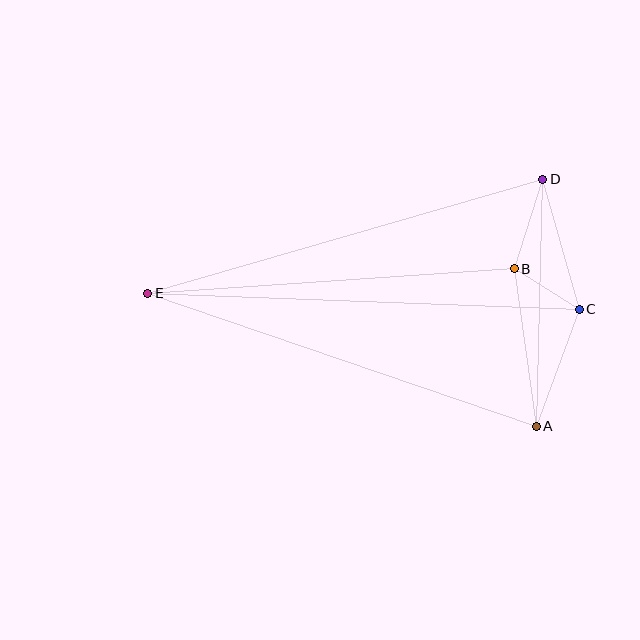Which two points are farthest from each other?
Points C and E are farthest from each other.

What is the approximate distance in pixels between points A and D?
The distance between A and D is approximately 247 pixels.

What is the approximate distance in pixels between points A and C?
The distance between A and C is approximately 125 pixels.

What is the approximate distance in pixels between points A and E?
The distance between A and E is approximately 411 pixels.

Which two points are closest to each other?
Points B and C are closest to each other.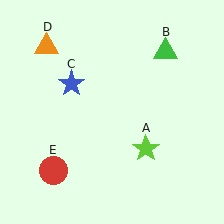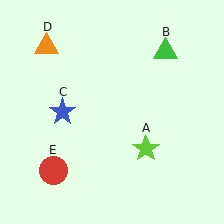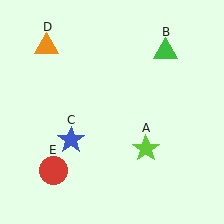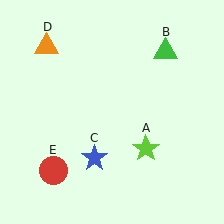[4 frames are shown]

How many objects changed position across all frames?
1 object changed position: blue star (object C).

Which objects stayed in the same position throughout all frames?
Lime star (object A) and green triangle (object B) and orange triangle (object D) and red circle (object E) remained stationary.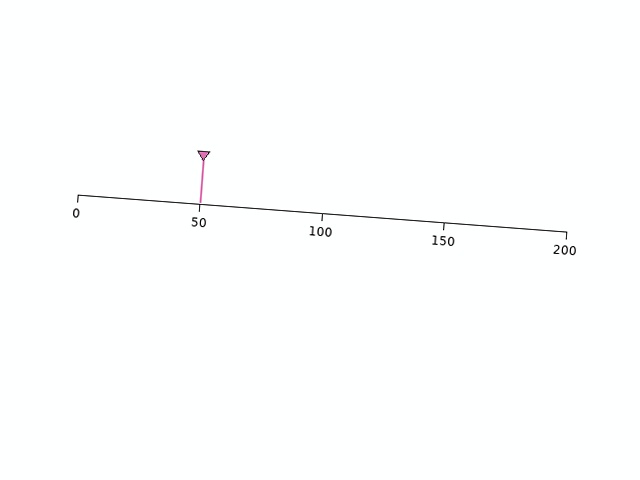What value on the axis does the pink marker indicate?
The marker indicates approximately 50.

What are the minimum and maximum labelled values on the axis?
The axis runs from 0 to 200.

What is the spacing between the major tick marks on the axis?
The major ticks are spaced 50 apart.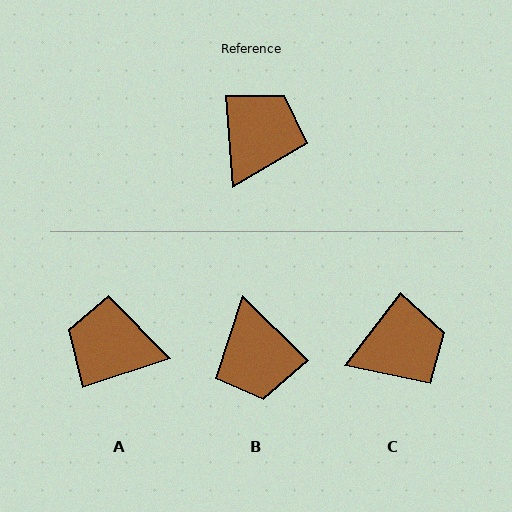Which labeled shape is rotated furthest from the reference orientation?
B, about 139 degrees away.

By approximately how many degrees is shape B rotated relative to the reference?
Approximately 139 degrees clockwise.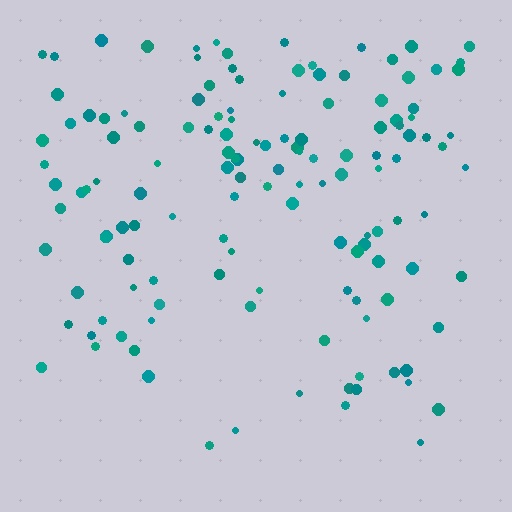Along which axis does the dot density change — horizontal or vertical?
Vertical.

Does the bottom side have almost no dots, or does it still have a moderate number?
Still a moderate number, just noticeably fewer than the top.